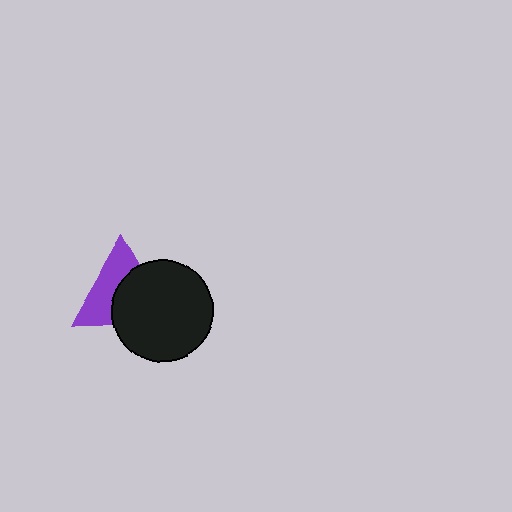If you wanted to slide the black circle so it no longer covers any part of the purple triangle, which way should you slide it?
Slide it toward the lower-right — that is the most direct way to separate the two shapes.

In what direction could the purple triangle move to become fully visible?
The purple triangle could move toward the upper-left. That would shift it out from behind the black circle entirely.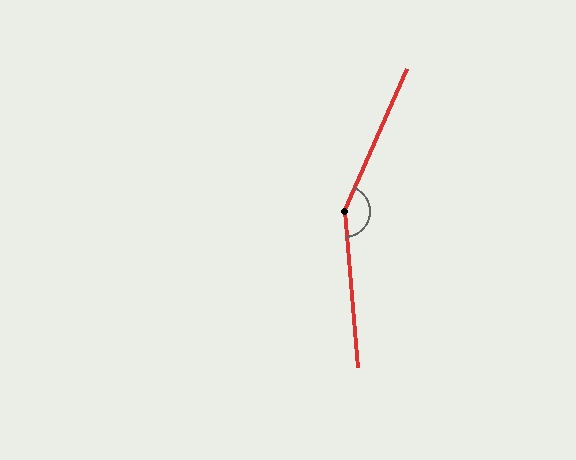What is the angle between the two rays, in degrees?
Approximately 151 degrees.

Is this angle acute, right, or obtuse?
It is obtuse.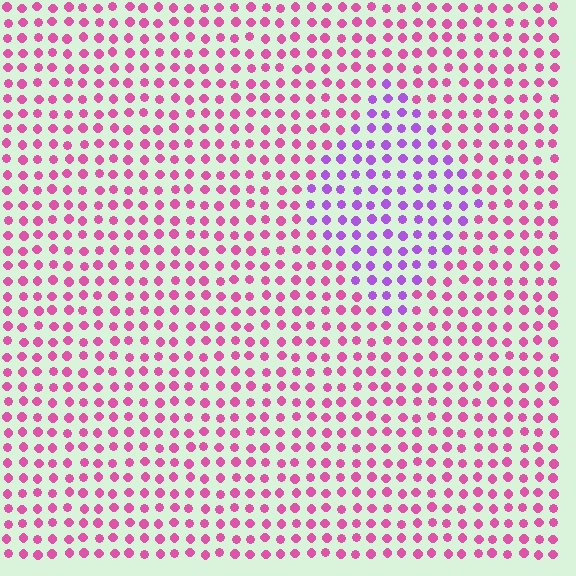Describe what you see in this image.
The image is filled with small pink elements in a uniform arrangement. A diamond-shaped region is visible where the elements are tinted to a slightly different hue, forming a subtle color boundary.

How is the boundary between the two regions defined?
The boundary is defined purely by a slight shift in hue (about 43 degrees). Spacing, size, and orientation are identical on both sides.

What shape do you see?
I see a diamond.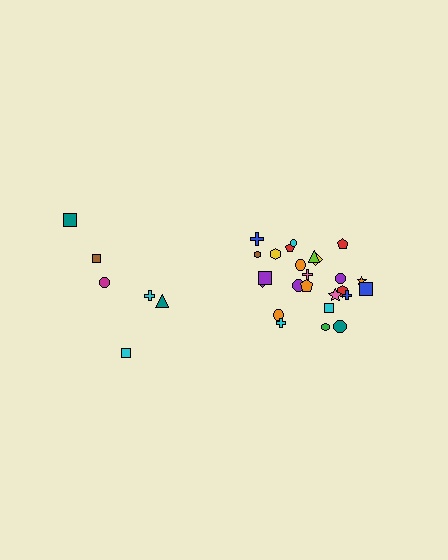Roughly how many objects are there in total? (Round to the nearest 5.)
Roughly 30 objects in total.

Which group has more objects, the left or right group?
The right group.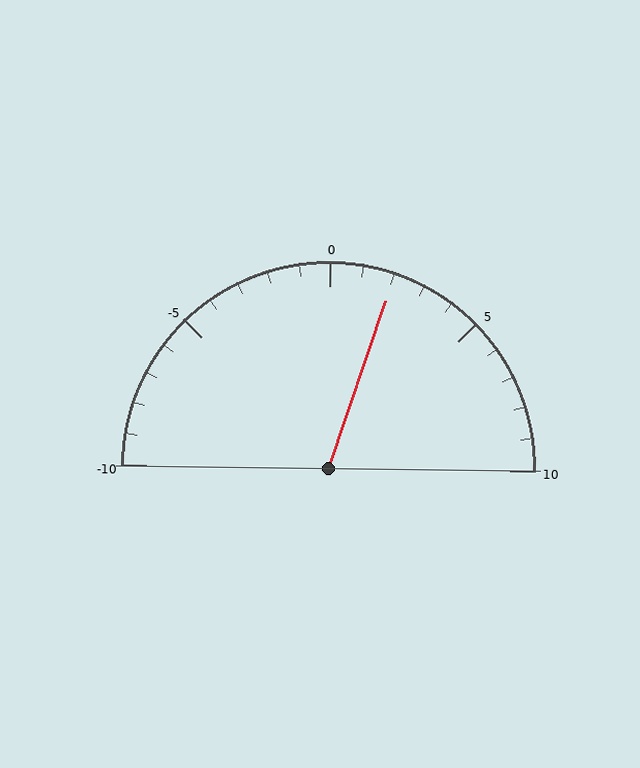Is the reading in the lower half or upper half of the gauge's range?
The reading is in the upper half of the range (-10 to 10).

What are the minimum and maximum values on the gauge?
The gauge ranges from -10 to 10.